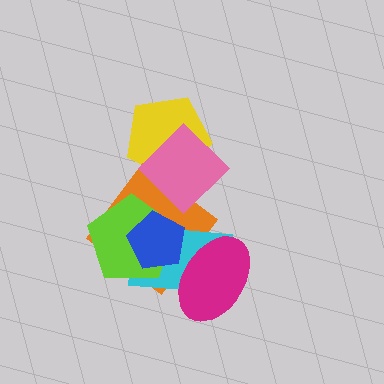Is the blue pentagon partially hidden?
Yes, it is partially covered by another shape.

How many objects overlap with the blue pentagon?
4 objects overlap with the blue pentagon.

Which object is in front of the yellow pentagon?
The pink diamond is in front of the yellow pentagon.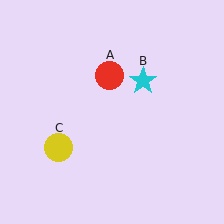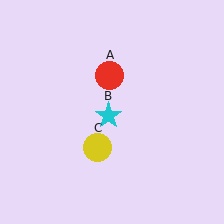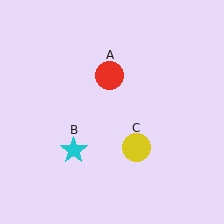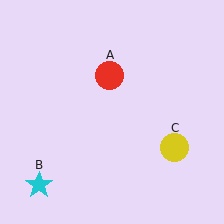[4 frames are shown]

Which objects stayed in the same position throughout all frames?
Red circle (object A) remained stationary.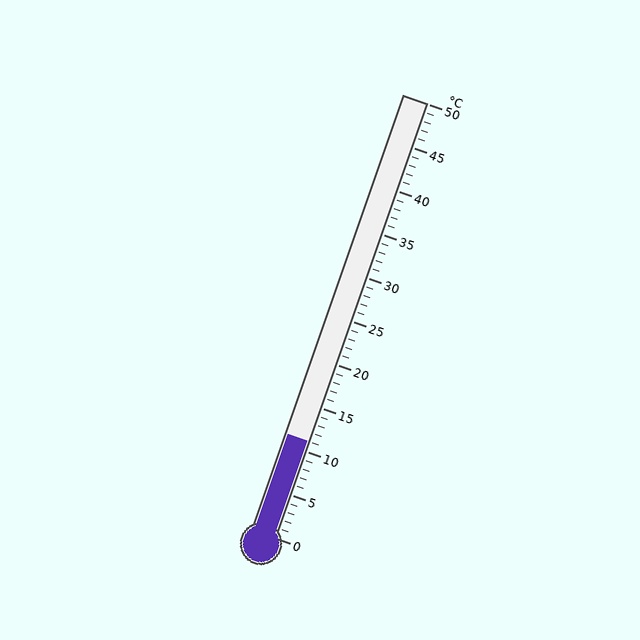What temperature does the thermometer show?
The thermometer shows approximately 11°C.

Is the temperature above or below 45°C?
The temperature is below 45°C.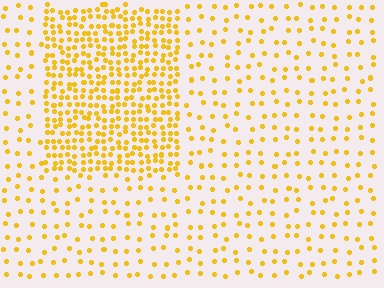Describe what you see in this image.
The image contains small yellow elements arranged at two different densities. A rectangle-shaped region is visible where the elements are more densely packed than the surrounding area.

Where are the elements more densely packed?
The elements are more densely packed inside the rectangle boundary.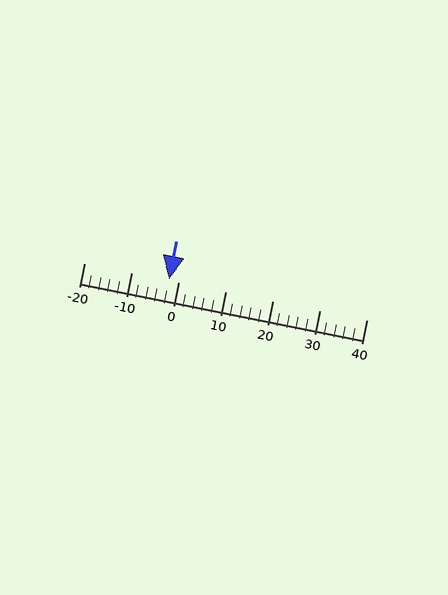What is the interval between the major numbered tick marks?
The major tick marks are spaced 10 units apart.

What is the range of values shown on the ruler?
The ruler shows values from -20 to 40.